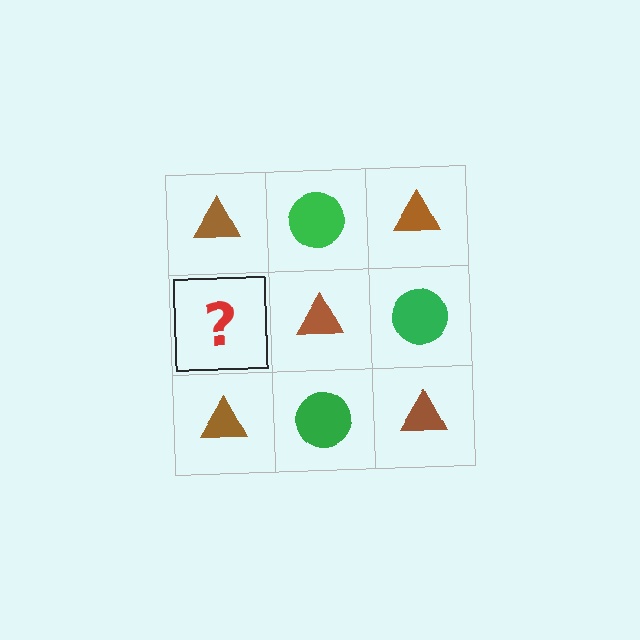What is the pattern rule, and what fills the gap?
The rule is that it alternates brown triangle and green circle in a checkerboard pattern. The gap should be filled with a green circle.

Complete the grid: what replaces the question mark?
The question mark should be replaced with a green circle.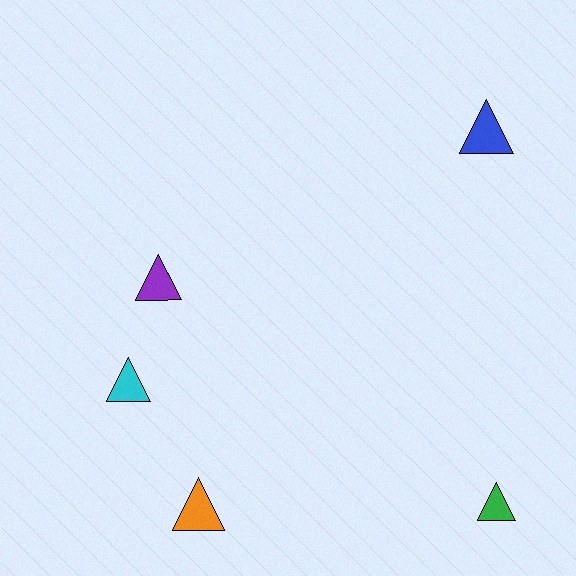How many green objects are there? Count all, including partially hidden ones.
There is 1 green object.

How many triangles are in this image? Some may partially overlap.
There are 5 triangles.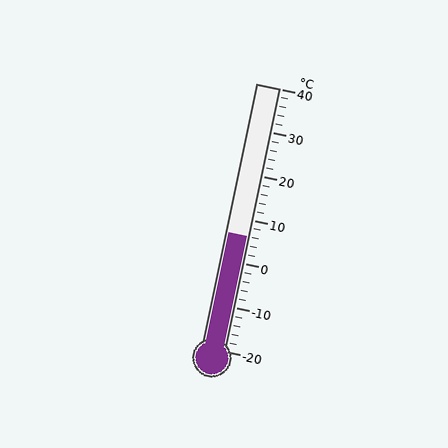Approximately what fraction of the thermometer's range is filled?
The thermometer is filled to approximately 45% of its range.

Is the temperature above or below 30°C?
The temperature is below 30°C.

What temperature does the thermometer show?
The thermometer shows approximately 6°C.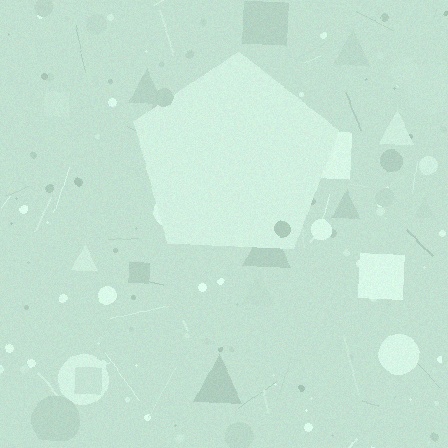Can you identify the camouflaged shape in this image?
The camouflaged shape is a pentagon.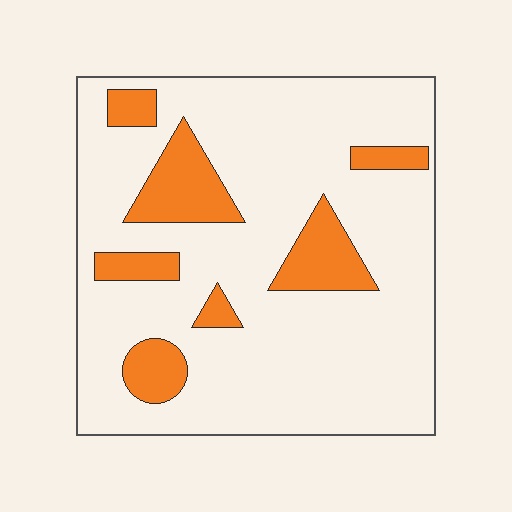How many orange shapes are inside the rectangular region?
7.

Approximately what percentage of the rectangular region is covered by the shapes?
Approximately 20%.